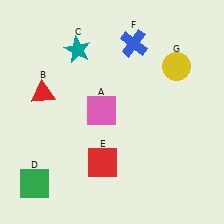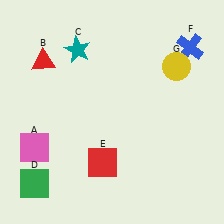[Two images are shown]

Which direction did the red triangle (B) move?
The red triangle (B) moved up.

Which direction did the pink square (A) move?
The pink square (A) moved left.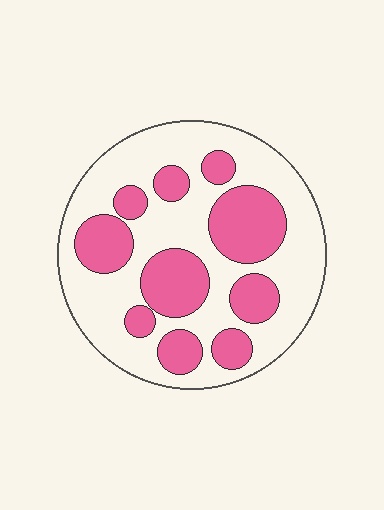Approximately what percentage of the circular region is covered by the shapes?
Approximately 35%.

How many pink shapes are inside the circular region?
10.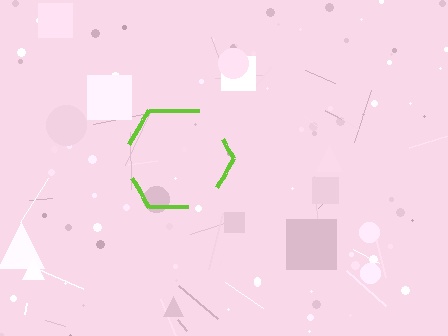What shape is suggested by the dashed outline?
The dashed outline suggests a hexagon.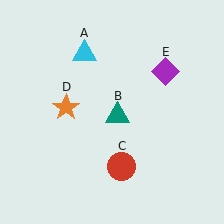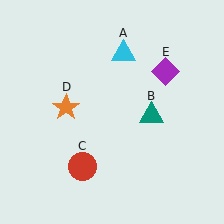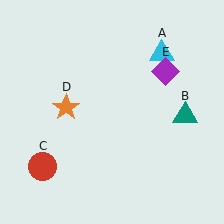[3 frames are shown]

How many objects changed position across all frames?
3 objects changed position: cyan triangle (object A), teal triangle (object B), red circle (object C).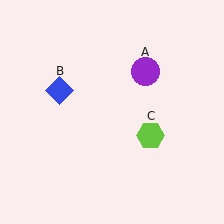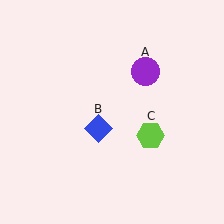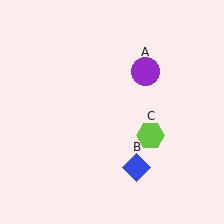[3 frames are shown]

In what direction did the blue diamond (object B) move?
The blue diamond (object B) moved down and to the right.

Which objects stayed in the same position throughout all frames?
Purple circle (object A) and lime hexagon (object C) remained stationary.